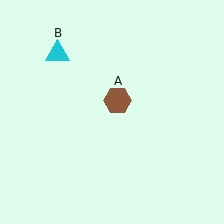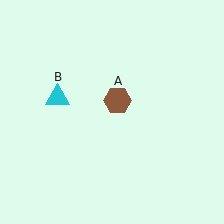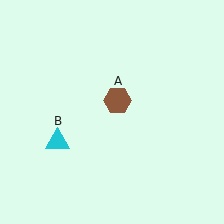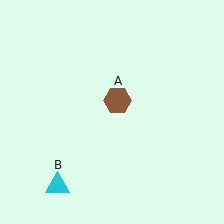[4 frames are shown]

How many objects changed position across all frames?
1 object changed position: cyan triangle (object B).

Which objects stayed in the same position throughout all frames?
Brown hexagon (object A) remained stationary.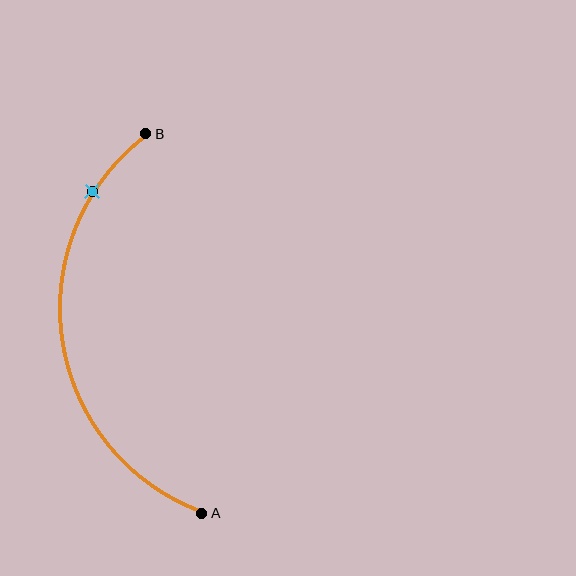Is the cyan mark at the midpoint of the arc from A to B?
No. The cyan mark lies on the arc but is closer to endpoint B. The arc midpoint would be at the point on the curve equidistant along the arc from both A and B.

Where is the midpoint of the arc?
The arc midpoint is the point on the curve farthest from the straight line joining A and B. It sits to the left of that line.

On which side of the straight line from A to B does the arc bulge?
The arc bulges to the left of the straight line connecting A and B.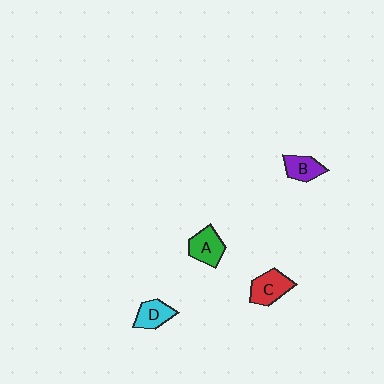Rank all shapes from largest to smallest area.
From largest to smallest: C (red), A (green), D (cyan), B (purple).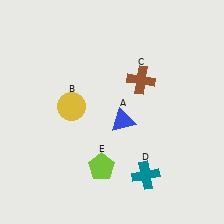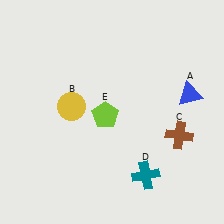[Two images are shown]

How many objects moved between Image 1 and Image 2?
3 objects moved between the two images.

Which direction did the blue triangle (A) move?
The blue triangle (A) moved right.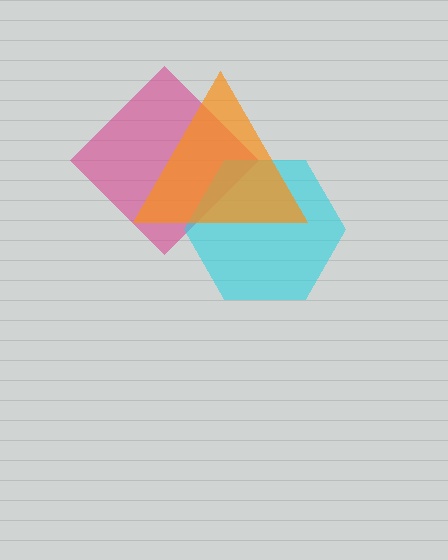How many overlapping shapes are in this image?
There are 3 overlapping shapes in the image.